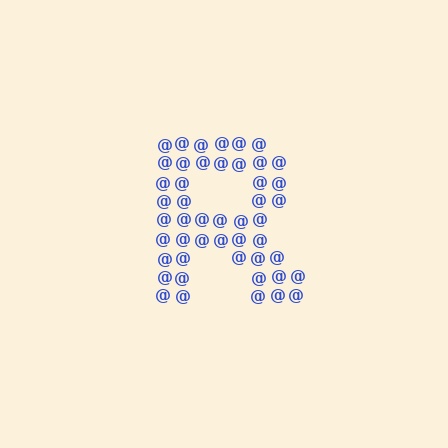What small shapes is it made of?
It is made of small at signs.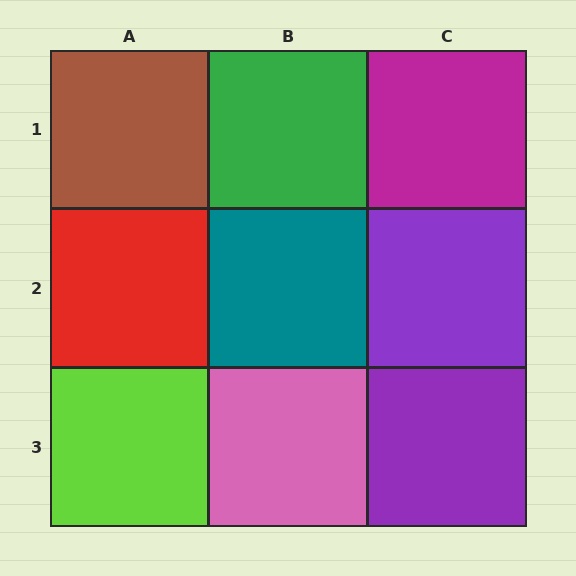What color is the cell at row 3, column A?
Lime.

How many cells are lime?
1 cell is lime.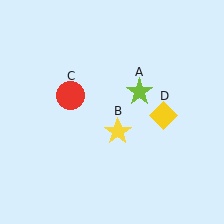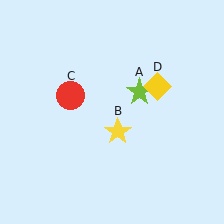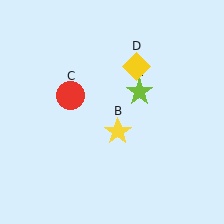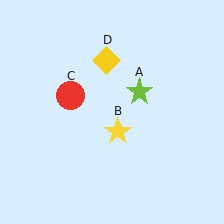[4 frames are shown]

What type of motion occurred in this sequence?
The yellow diamond (object D) rotated counterclockwise around the center of the scene.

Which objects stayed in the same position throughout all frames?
Lime star (object A) and yellow star (object B) and red circle (object C) remained stationary.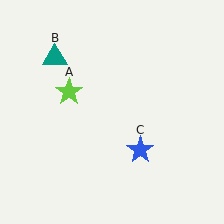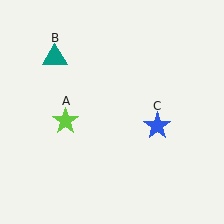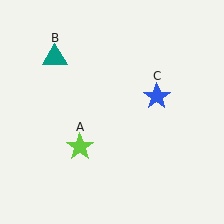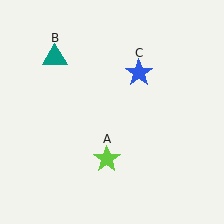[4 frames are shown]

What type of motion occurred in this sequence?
The lime star (object A), blue star (object C) rotated counterclockwise around the center of the scene.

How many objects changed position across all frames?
2 objects changed position: lime star (object A), blue star (object C).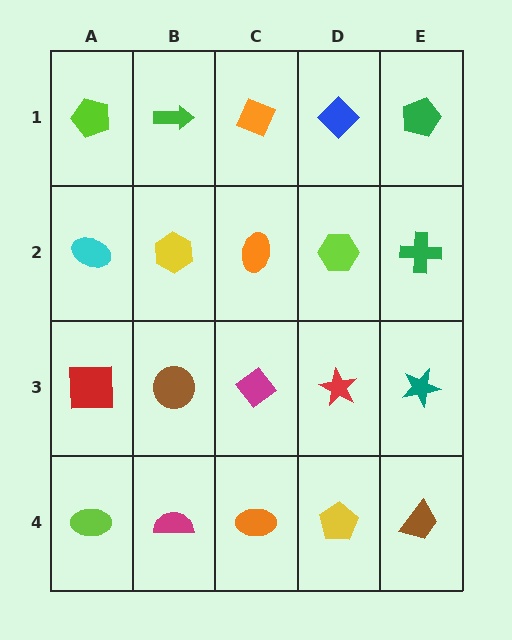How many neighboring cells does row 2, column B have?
4.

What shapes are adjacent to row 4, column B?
A brown circle (row 3, column B), a lime ellipse (row 4, column A), an orange ellipse (row 4, column C).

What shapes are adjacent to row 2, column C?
An orange diamond (row 1, column C), a magenta diamond (row 3, column C), a yellow hexagon (row 2, column B), a lime hexagon (row 2, column D).